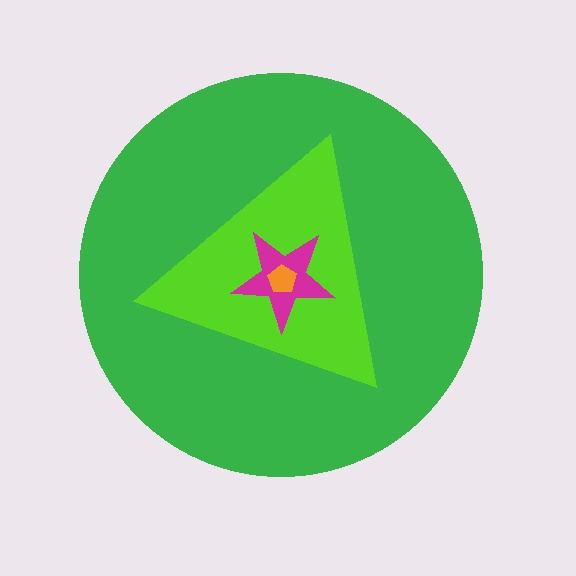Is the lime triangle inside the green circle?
Yes.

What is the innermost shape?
The orange pentagon.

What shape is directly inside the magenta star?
The orange pentagon.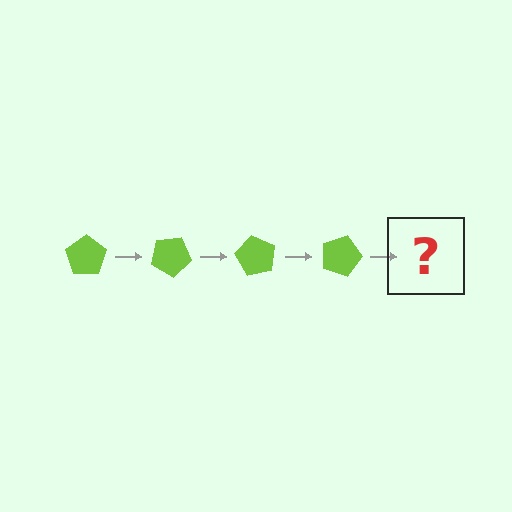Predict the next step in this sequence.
The next step is a lime pentagon rotated 120 degrees.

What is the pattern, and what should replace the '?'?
The pattern is that the pentagon rotates 30 degrees each step. The '?' should be a lime pentagon rotated 120 degrees.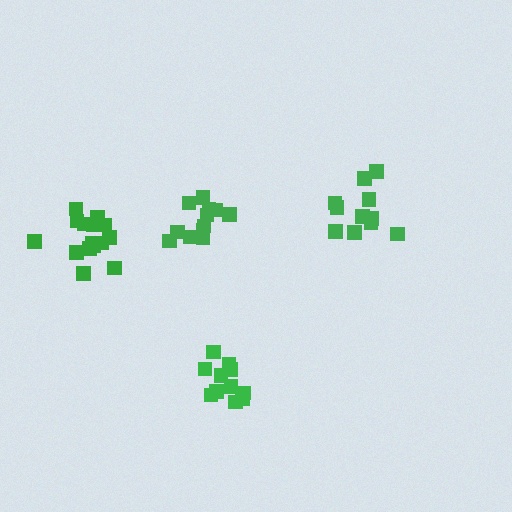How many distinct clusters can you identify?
There are 4 distinct clusters.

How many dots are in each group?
Group 1: 11 dots, Group 2: 12 dots, Group 3: 12 dots, Group 4: 15 dots (50 total).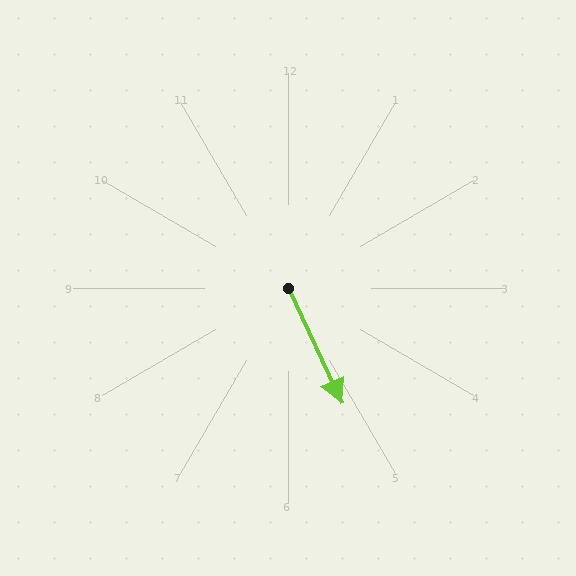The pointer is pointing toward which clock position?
Roughly 5 o'clock.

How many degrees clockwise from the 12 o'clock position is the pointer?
Approximately 155 degrees.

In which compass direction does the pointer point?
Southeast.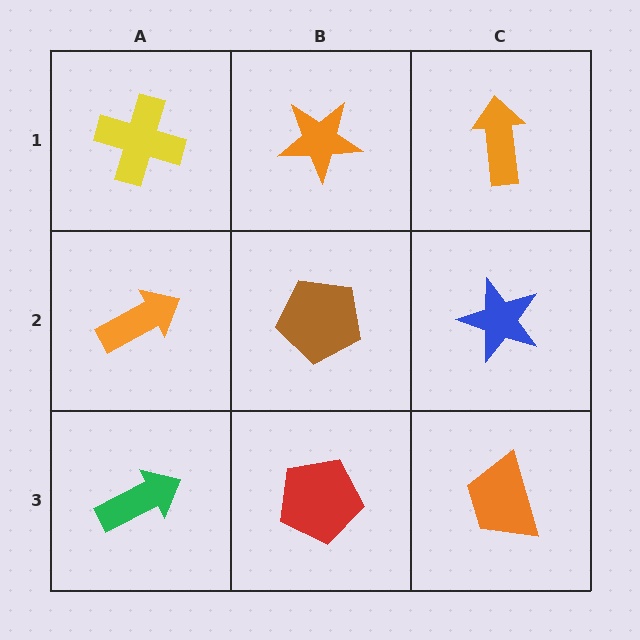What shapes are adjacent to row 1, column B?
A brown pentagon (row 2, column B), a yellow cross (row 1, column A), an orange arrow (row 1, column C).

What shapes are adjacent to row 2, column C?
An orange arrow (row 1, column C), an orange trapezoid (row 3, column C), a brown pentagon (row 2, column B).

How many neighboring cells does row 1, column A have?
2.